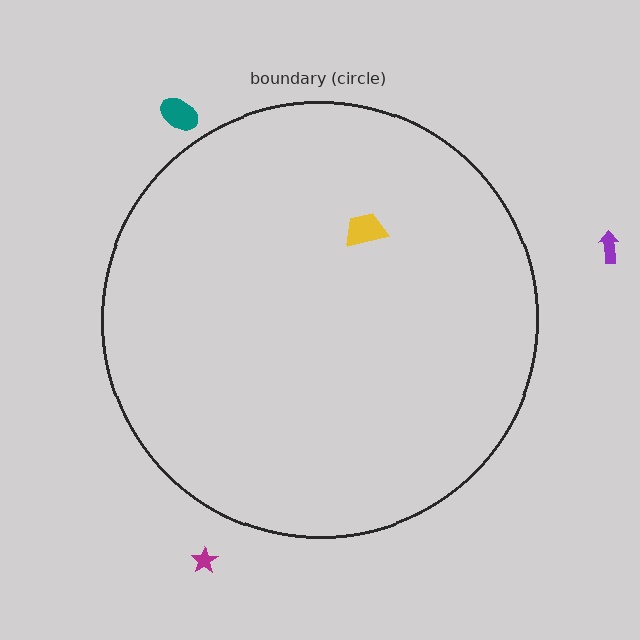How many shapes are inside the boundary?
1 inside, 3 outside.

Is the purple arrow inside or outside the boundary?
Outside.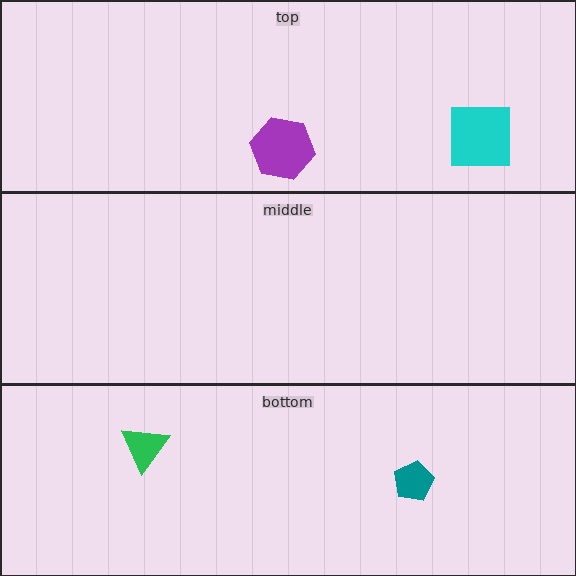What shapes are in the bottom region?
The green triangle, the teal pentagon.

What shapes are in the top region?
The purple hexagon, the cyan square.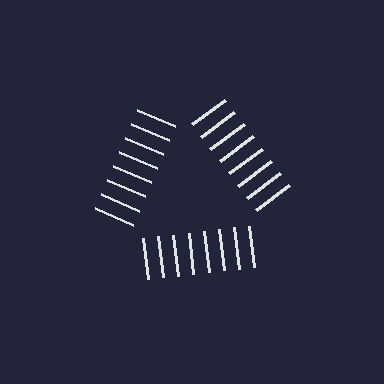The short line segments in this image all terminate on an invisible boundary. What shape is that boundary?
An illusory triangle — the line segments terminate on its edges but no continuous stroke is drawn.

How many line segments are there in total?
24 — 8 along each of the 3 edges.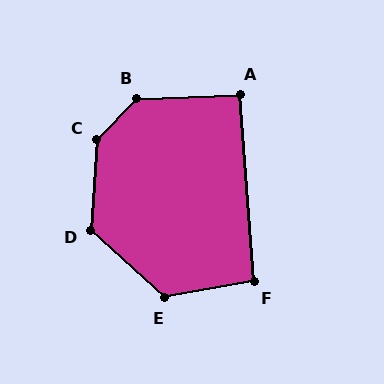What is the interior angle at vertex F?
Approximately 96 degrees (obtuse).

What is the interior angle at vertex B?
Approximately 136 degrees (obtuse).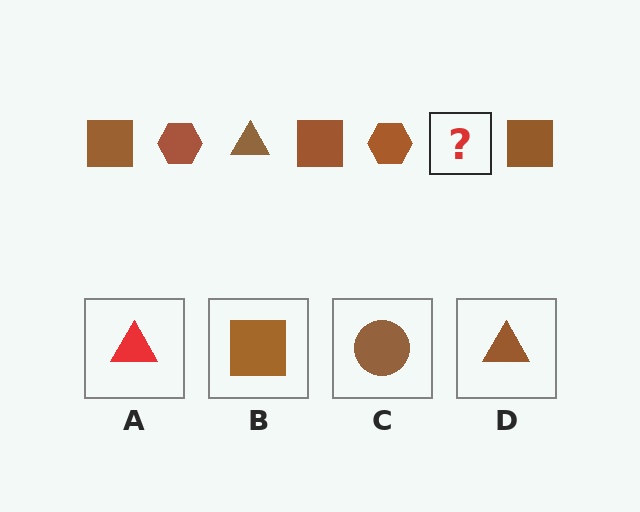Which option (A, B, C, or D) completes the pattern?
D.